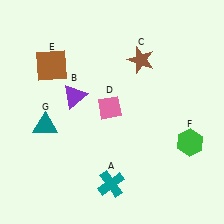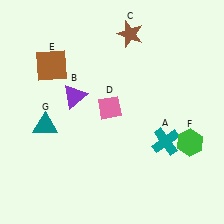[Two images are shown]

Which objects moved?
The objects that moved are: the teal cross (A), the brown star (C).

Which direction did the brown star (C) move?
The brown star (C) moved up.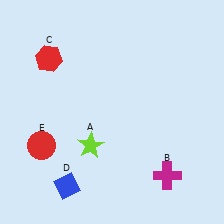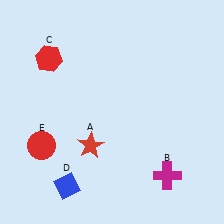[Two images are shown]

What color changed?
The star (A) changed from lime in Image 1 to red in Image 2.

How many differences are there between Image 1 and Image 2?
There is 1 difference between the two images.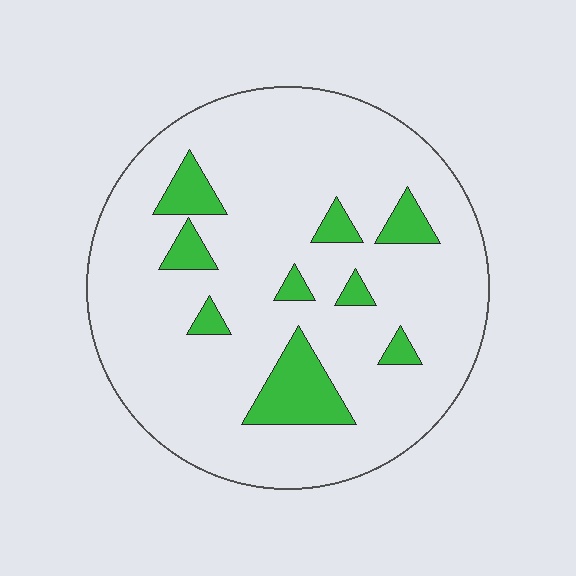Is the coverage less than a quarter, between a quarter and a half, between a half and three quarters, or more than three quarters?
Less than a quarter.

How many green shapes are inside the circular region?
9.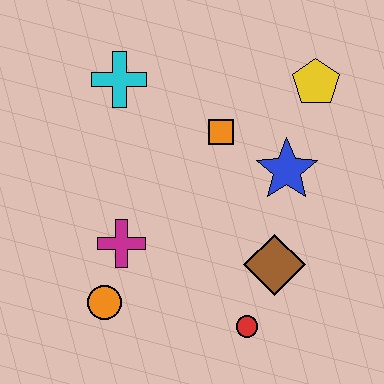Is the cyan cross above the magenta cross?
Yes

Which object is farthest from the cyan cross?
The red circle is farthest from the cyan cross.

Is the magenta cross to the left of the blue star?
Yes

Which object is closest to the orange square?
The blue star is closest to the orange square.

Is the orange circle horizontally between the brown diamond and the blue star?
No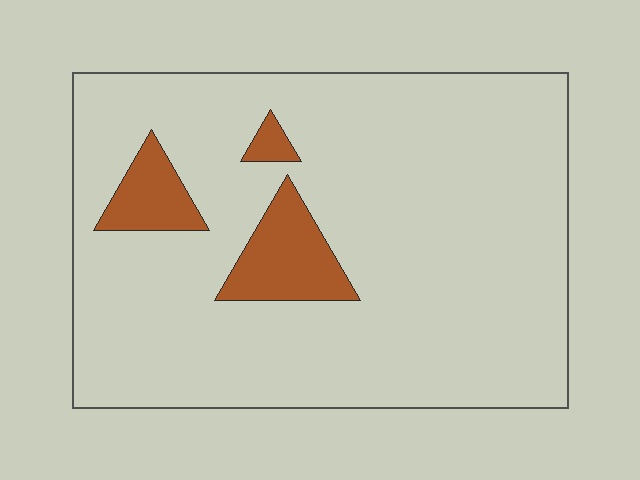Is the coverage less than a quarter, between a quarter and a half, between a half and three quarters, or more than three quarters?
Less than a quarter.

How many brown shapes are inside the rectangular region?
3.